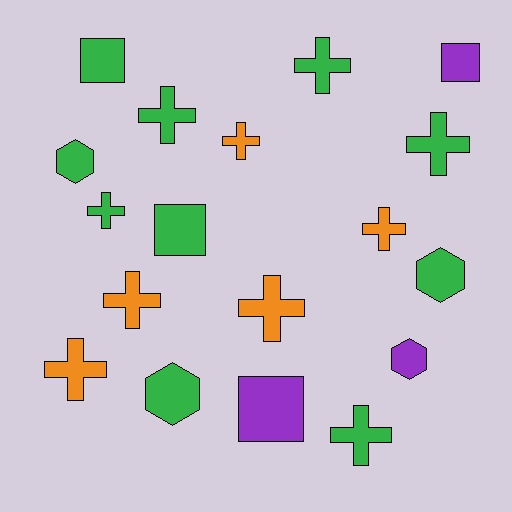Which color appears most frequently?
Green, with 10 objects.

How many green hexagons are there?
There are 3 green hexagons.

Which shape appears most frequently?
Cross, with 10 objects.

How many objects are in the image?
There are 18 objects.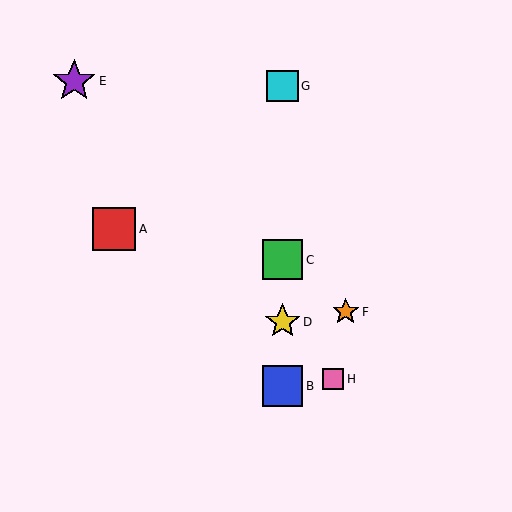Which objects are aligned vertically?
Objects B, C, D, G are aligned vertically.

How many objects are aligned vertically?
4 objects (B, C, D, G) are aligned vertically.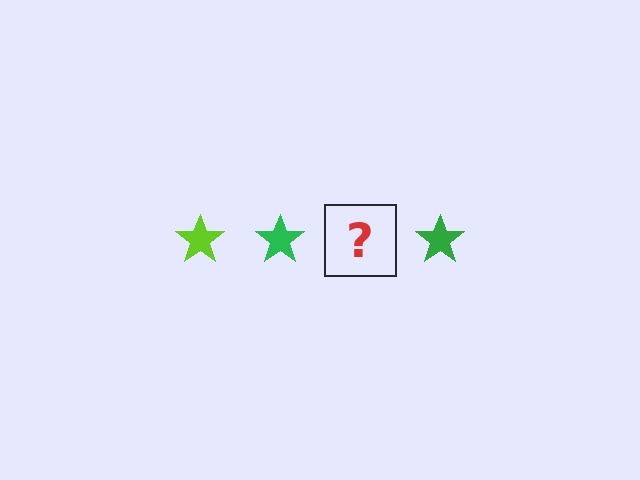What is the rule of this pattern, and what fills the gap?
The rule is that the pattern cycles through lime, green stars. The gap should be filled with a lime star.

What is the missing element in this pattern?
The missing element is a lime star.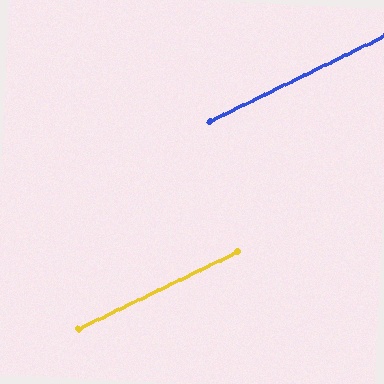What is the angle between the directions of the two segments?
Approximately 0 degrees.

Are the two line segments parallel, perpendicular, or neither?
Parallel — their directions differ by only 0.2°.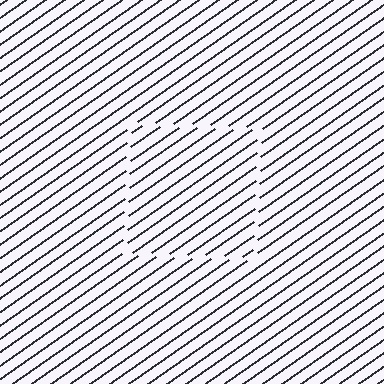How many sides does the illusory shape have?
4 sides — the line-ends trace a square.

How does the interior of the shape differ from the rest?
The interior of the shape contains the same grating, shifted by half a period — the contour is defined by the phase discontinuity where line-ends from the inner and outer gratings abut.